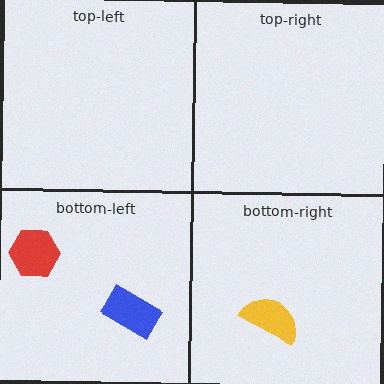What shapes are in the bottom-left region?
The red hexagon, the blue rectangle.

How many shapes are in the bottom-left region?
2.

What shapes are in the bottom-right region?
The yellow semicircle.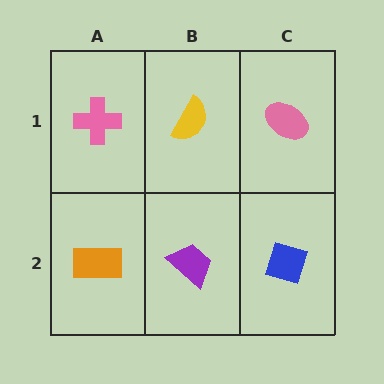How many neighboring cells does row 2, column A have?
2.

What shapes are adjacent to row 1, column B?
A purple trapezoid (row 2, column B), a pink cross (row 1, column A), a pink ellipse (row 1, column C).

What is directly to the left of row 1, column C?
A yellow semicircle.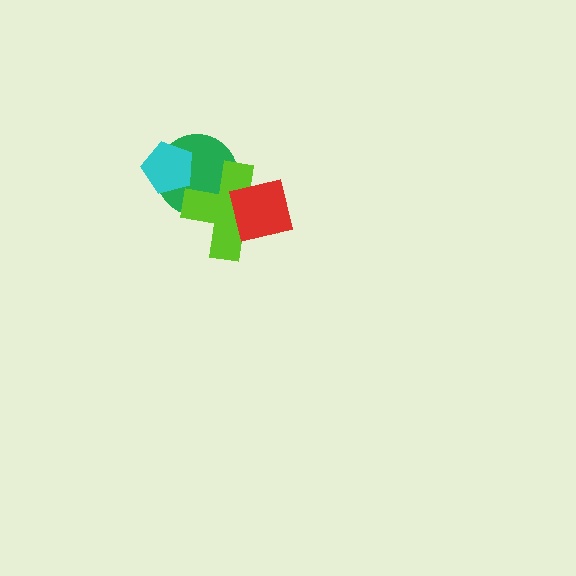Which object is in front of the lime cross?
The red square is in front of the lime cross.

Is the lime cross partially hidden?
Yes, it is partially covered by another shape.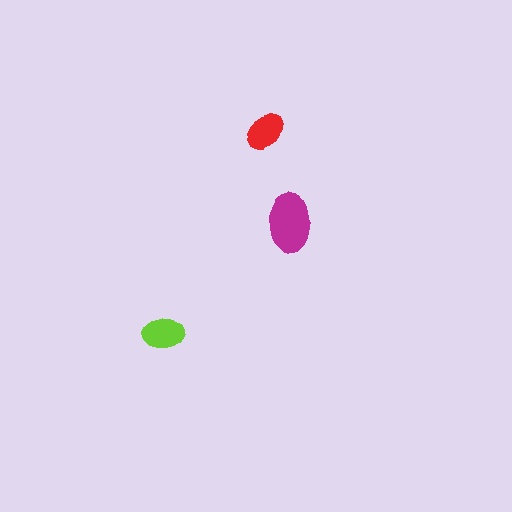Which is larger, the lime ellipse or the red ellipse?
The lime one.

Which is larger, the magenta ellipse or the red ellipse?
The magenta one.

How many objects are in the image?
There are 3 objects in the image.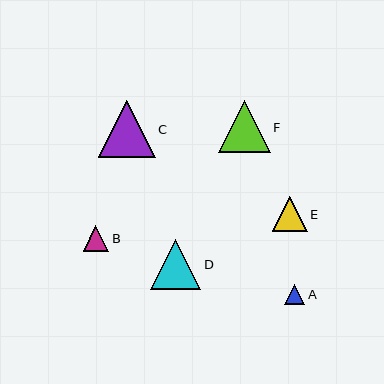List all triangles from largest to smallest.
From largest to smallest: C, F, D, E, B, A.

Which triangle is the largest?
Triangle C is the largest with a size of approximately 57 pixels.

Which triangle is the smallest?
Triangle A is the smallest with a size of approximately 20 pixels.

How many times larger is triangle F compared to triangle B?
Triangle F is approximately 2.0 times the size of triangle B.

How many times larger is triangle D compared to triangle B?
Triangle D is approximately 2.0 times the size of triangle B.